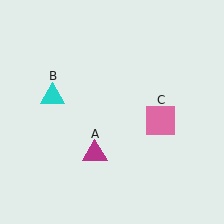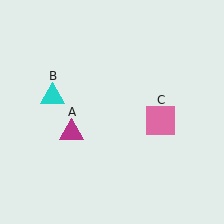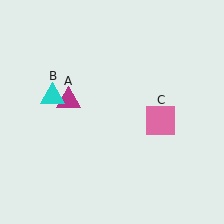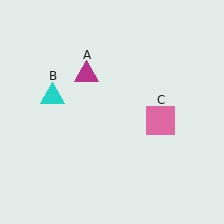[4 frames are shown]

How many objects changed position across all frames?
1 object changed position: magenta triangle (object A).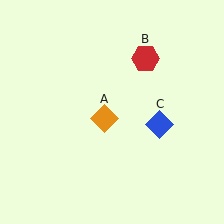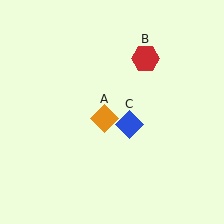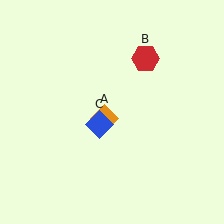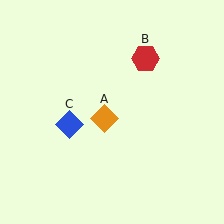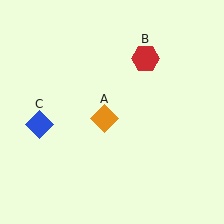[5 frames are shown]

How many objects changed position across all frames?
1 object changed position: blue diamond (object C).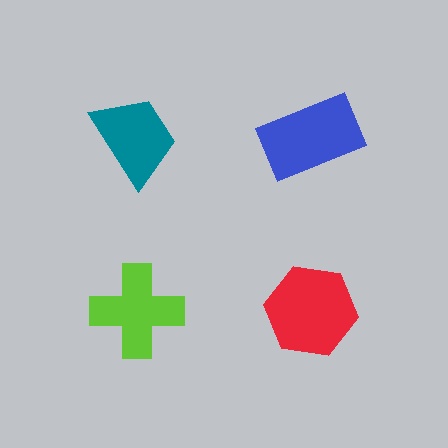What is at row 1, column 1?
A teal trapezoid.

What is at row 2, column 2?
A red hexagon.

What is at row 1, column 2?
A blue rectangle.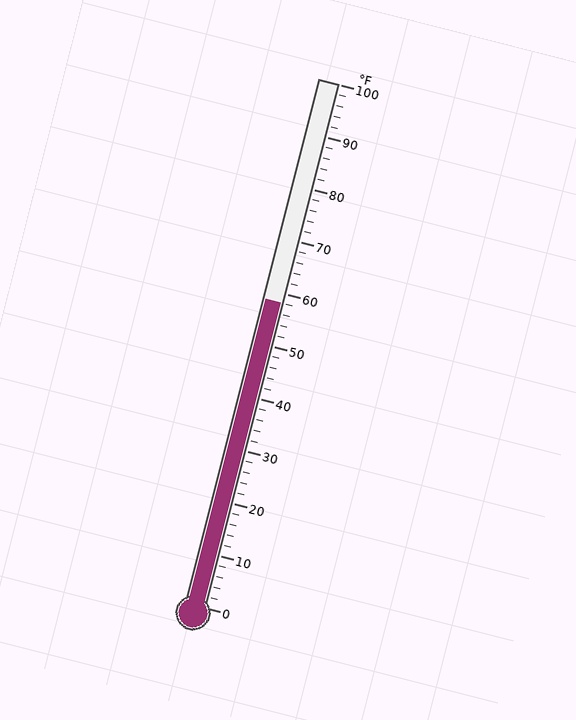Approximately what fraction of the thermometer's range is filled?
The thermometer is filled to approximately 60% of its range.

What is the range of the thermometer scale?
The thermometer scale ranges from 0°F to 100°F.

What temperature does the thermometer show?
The thermometer shows approximately 58°F.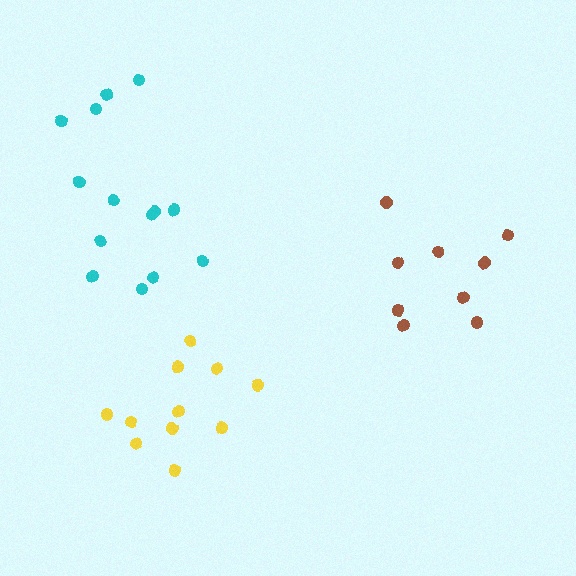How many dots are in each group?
Group 1: 9 dots, Group 2: 14 dots, Group 3: 11 dots (34 total).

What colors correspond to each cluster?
The clusters are colored: brown, cyan, yellow.